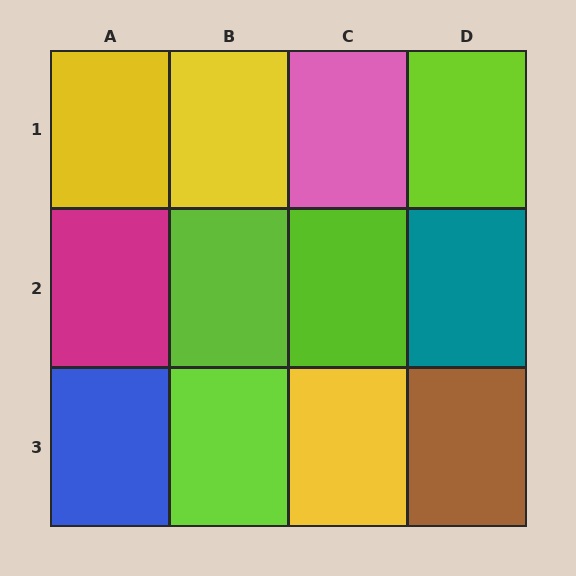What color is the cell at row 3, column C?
Yellow.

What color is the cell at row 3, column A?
Blue.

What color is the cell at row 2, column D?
Teal.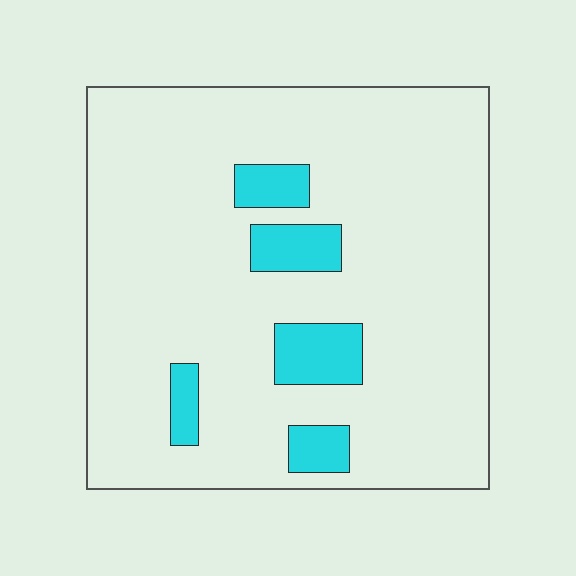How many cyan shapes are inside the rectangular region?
5.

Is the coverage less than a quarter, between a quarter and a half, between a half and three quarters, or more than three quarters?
Less than a quarter.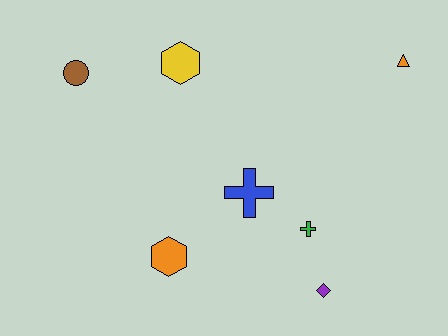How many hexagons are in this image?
There are 2 hexagons.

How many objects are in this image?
There are 7 objects.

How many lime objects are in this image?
There are no lime objects.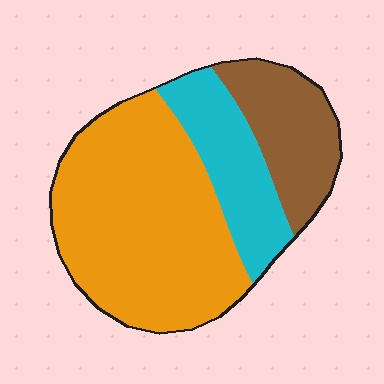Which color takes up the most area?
Orange, at roughly 60%.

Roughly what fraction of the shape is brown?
Brown covers 21% of the shape.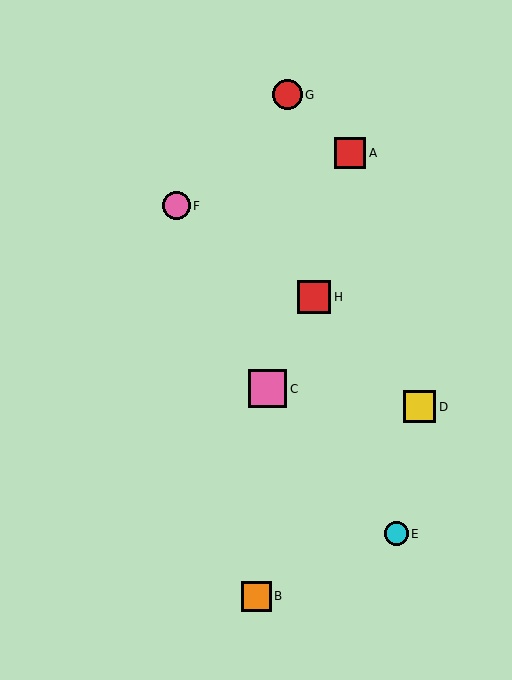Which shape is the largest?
The pink square (labeled C) is the largest.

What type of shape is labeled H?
Shape H is a red square.